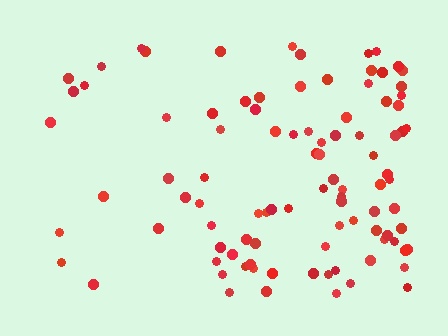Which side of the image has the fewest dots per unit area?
The left.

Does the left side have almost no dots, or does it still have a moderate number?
Still a moderate number, just noticeably fewer than the right.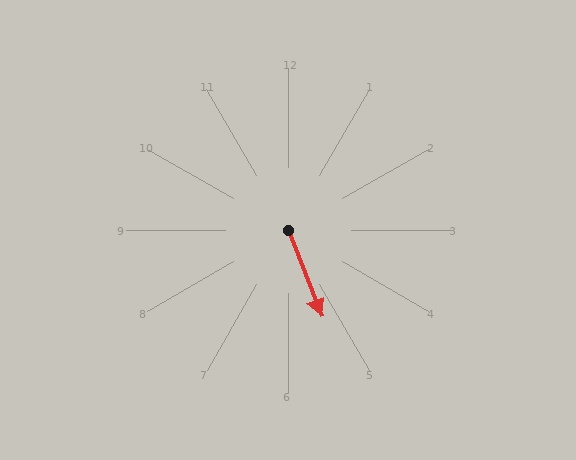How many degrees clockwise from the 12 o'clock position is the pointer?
Approximately 159 degrees.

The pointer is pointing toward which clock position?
Roughly 5 o'clock.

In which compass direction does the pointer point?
South.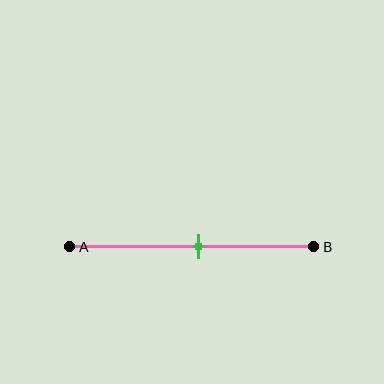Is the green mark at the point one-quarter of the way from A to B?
No, the mark is at about 55% from A, not at the 25% one-quarter point.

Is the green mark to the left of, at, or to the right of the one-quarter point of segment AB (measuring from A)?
The green mark is to the right of the one-quarter point of segment AB.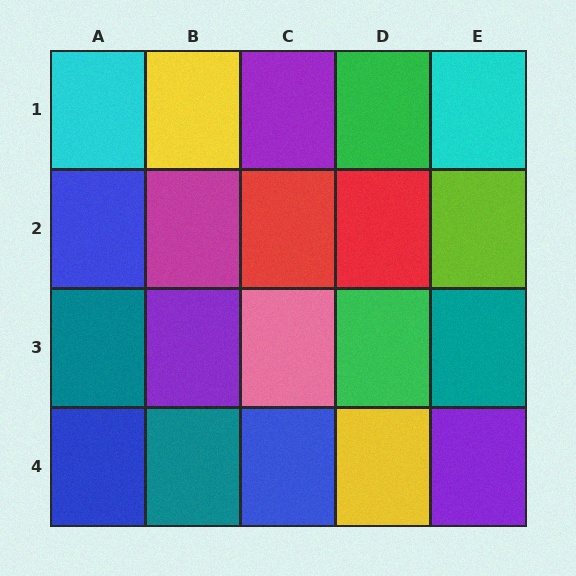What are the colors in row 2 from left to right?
Blue, magenta, red, red, lime.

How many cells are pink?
1 cell is pink.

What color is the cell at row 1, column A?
Cyan.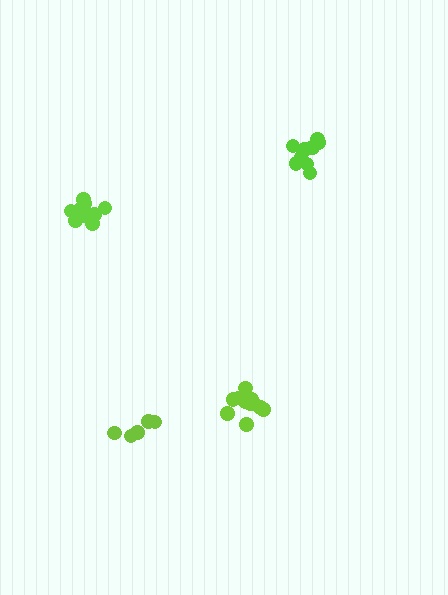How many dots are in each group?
Group 1: 11 dots, Group 2: 5 dots, Group 3: 10 dots, Group 4: 9 dots (35 total).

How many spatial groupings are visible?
There are 4 spatial groupings.